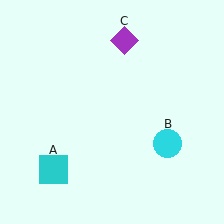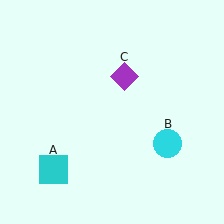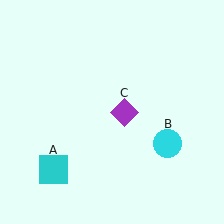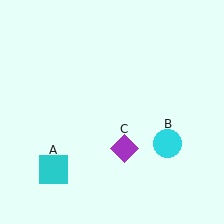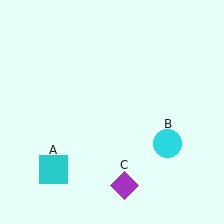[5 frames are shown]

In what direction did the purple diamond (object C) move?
The purple diamond (object C) moved down.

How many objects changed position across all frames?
1 object changed position: purple diamond (object C).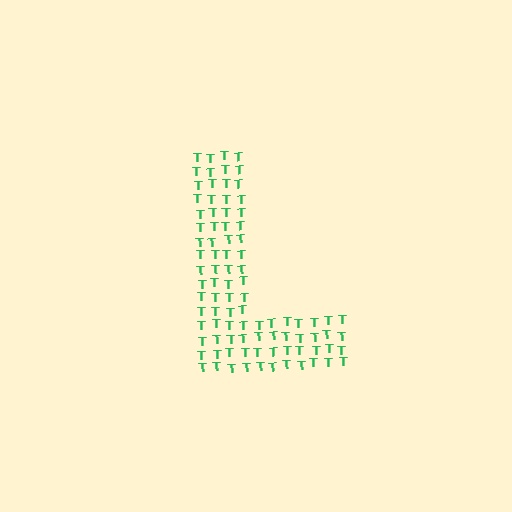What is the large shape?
The large shape is the letter L.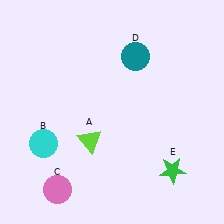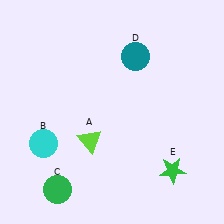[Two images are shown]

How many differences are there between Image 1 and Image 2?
There is 1 difference between the two images.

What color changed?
The circle (C) changed from pink in Image 1 to green in Image 2.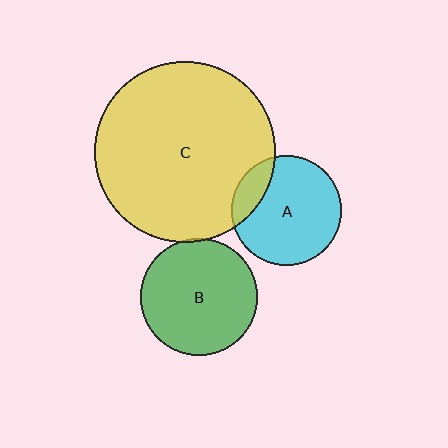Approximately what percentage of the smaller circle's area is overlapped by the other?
Approximately 15%.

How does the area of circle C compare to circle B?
Approximately 2.4 times.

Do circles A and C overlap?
Yes.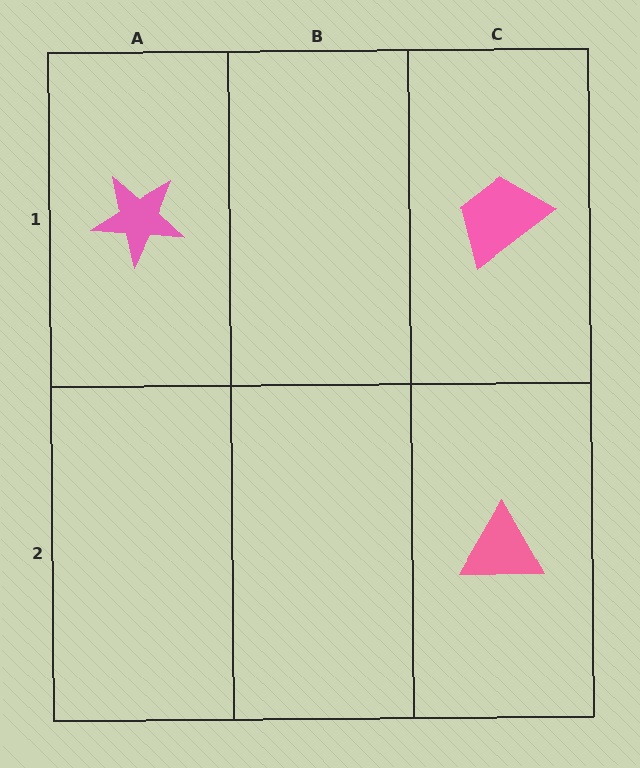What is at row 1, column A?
A pink star.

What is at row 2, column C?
A pink triangle.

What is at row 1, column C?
A pink trapezoid.